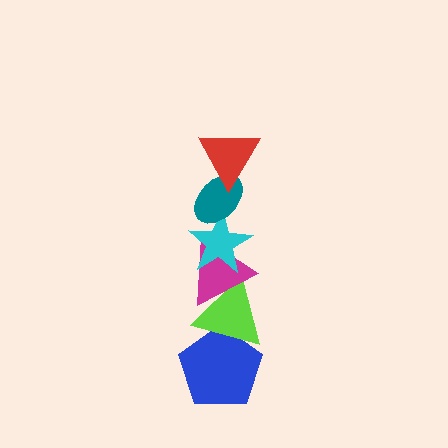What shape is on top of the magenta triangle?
The cyan star is on top of the magenta triangle.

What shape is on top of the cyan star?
The teal ellipse is on top of the cyan star.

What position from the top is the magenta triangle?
The magenta triangle is 4th from the top.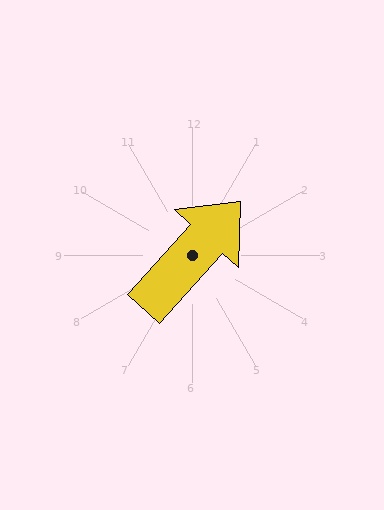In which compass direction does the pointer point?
Northeast.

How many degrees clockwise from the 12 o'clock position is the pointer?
Approximately 42 degrees.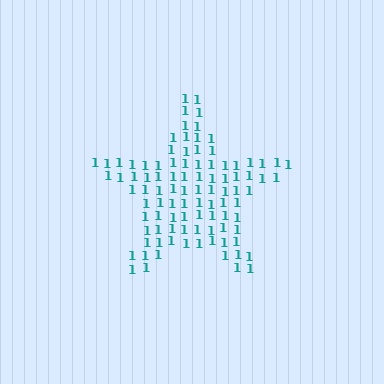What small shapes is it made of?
It is made of small digit 1's.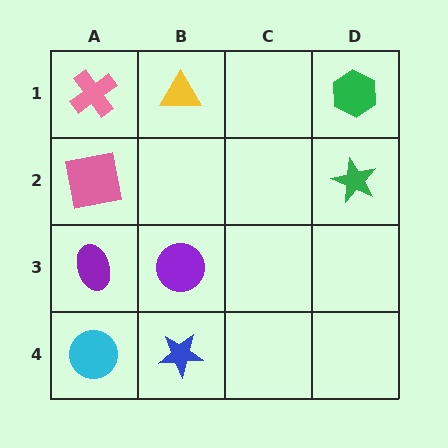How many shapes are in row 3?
2 shapes.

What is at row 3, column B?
A purple circle.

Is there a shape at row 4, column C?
No, that cell is empty.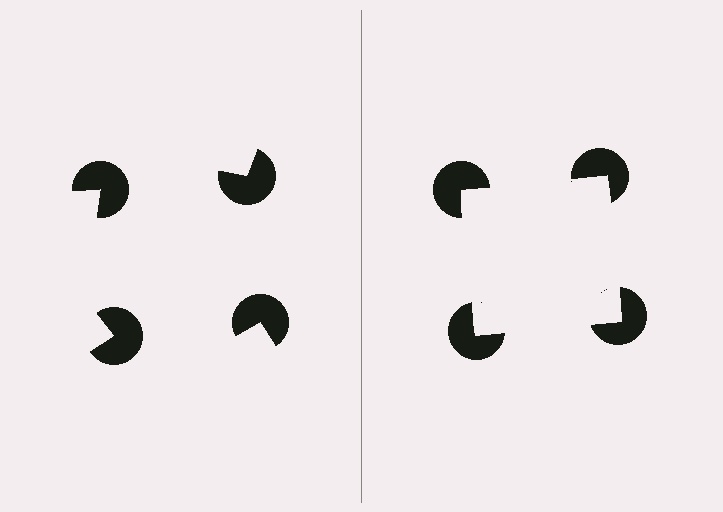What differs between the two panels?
The pac-man discs are positioned identically on both sides; only the wedge orientations differ. On the right they align to a square; on the left they are misaligned.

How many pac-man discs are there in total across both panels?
8 — 4 on each side.